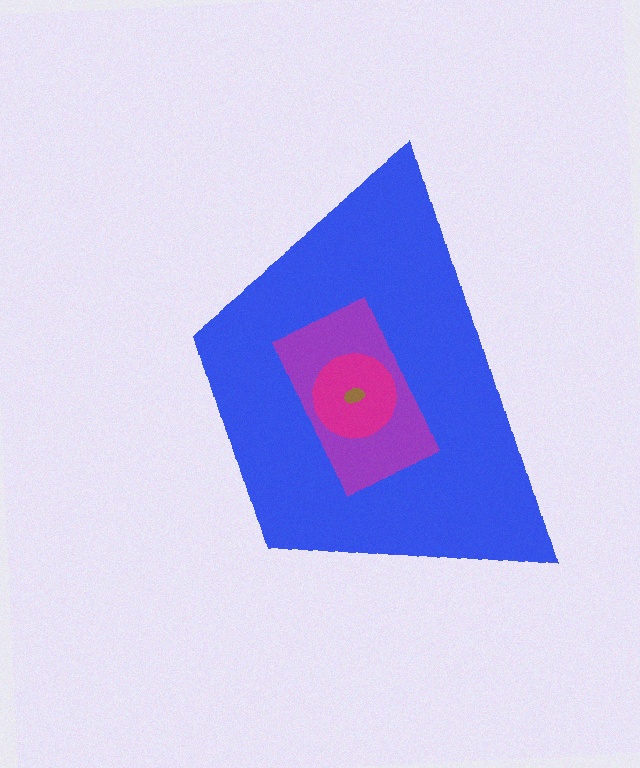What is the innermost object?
The brown ellipse.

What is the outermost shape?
The blue trapezoid.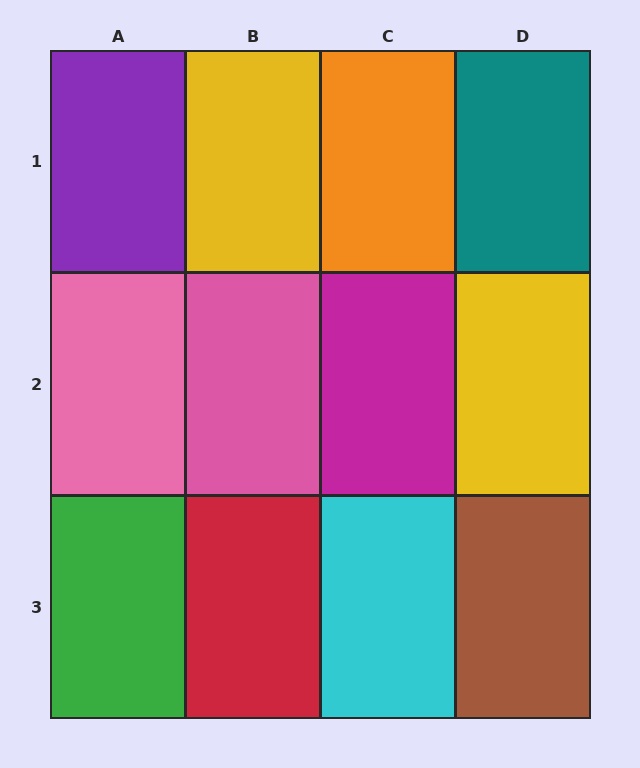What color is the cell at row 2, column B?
Pink.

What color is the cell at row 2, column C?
Magenta.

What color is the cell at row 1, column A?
Purple.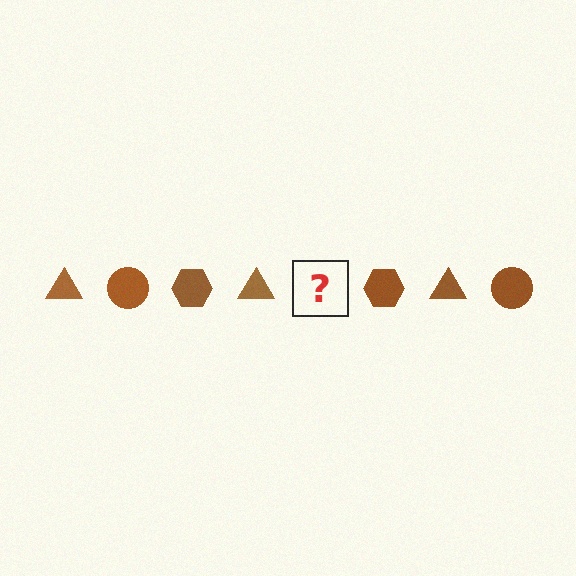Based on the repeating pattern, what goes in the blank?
The blank should be a brown circle.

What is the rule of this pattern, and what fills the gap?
The rule is that the pattern cycles through triangle, circle, hexagon shapes in brown. The gap should be filled with a brown circle.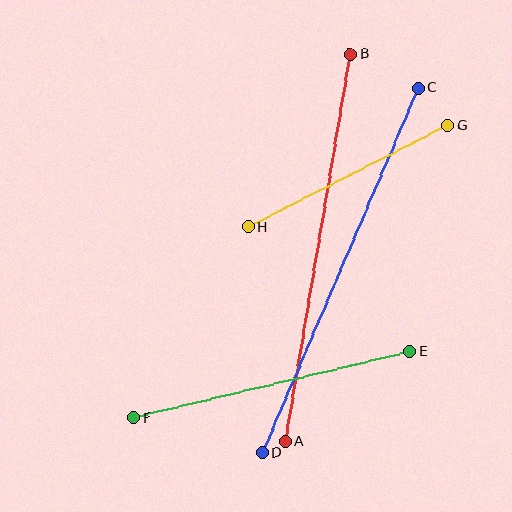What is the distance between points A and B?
The distance is approximately 393 pixels.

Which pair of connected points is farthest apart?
Points C and D are farthest apart.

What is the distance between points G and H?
The distance is approximately 223 pixels.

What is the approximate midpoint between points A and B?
The midpoint is at approximately (318, 248) pixels.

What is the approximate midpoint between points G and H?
The midpoint is at approximately (348, 176) pixels.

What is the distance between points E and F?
The distance is approximately 284 pixels.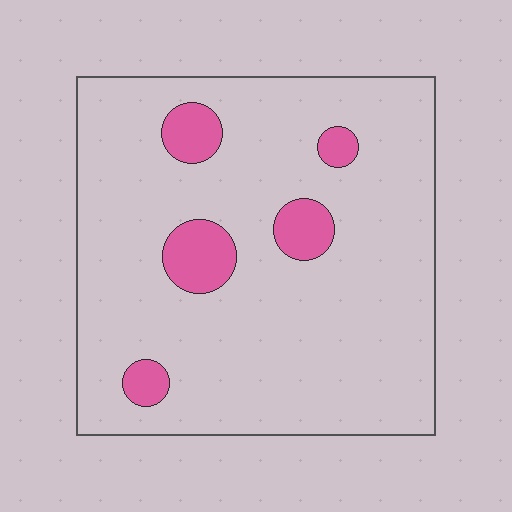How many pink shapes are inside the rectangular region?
5.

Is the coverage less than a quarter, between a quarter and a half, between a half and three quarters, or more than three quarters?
Less than a quarter.